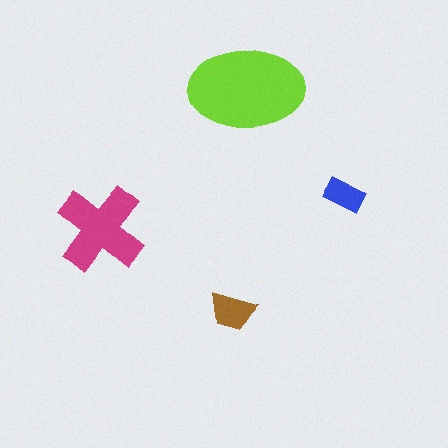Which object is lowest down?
The brown trapezoid is bottommost.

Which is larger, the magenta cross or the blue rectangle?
The magenta cross.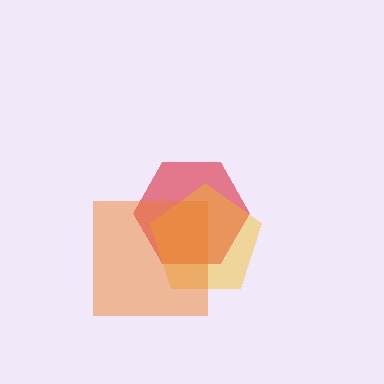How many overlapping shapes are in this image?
There are 3 overlapping shapes in the image.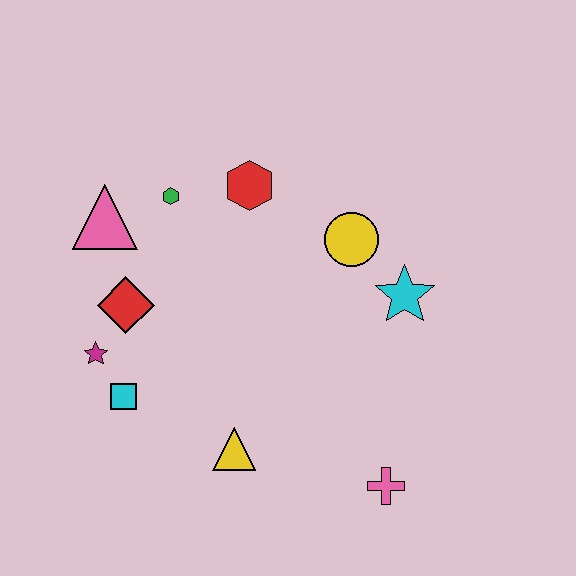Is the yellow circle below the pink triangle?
Yes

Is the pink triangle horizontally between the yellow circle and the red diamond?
No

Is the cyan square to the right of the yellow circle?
No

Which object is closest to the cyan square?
The magenta star is closest to the cyan square.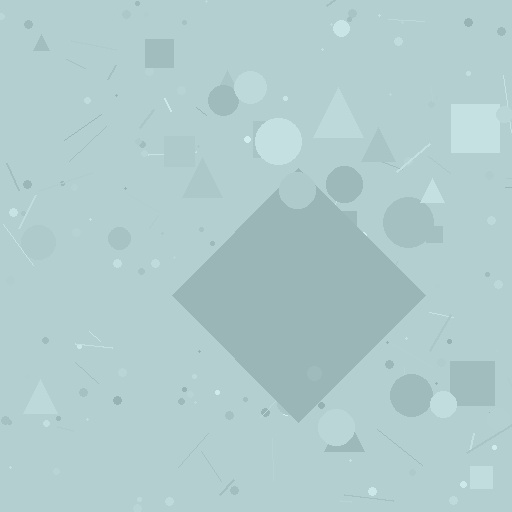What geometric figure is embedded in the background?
A diamond is embedded in the background.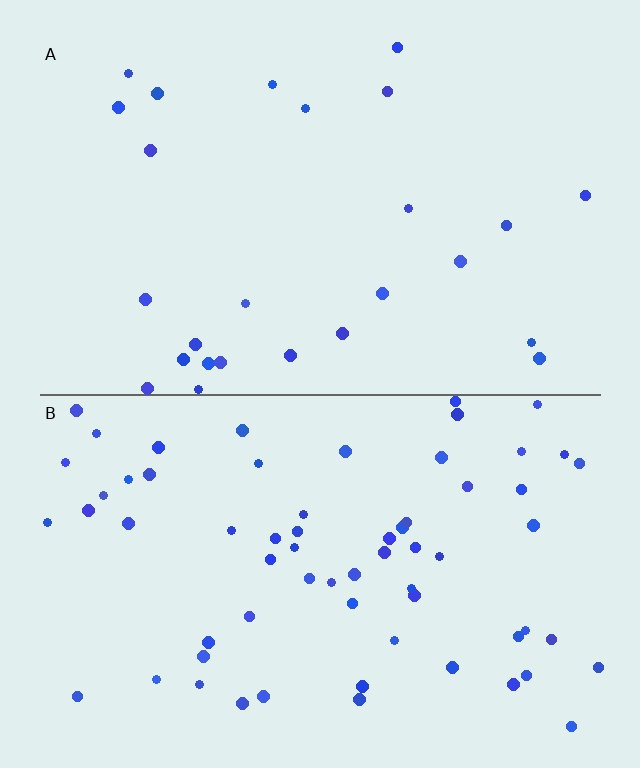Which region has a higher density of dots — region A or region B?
B (the bottom).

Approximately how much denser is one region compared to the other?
Approximately 2.6× — region B over region A.